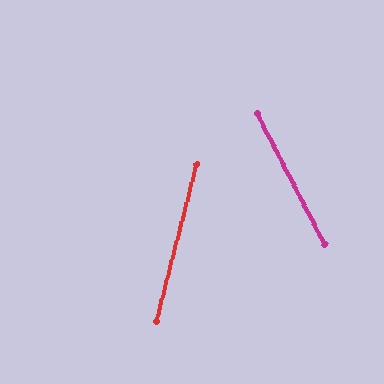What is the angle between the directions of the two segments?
Approximately 41 degrees.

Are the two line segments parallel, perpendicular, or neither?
Neither parallel nor perpendicular — they differ by about 41°.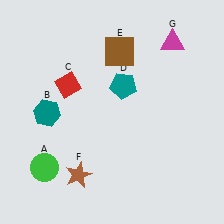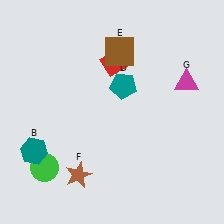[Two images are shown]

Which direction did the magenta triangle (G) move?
The magenta triangle (G) moved down.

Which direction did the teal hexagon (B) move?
The teal hexagon (B) moved down.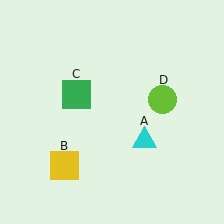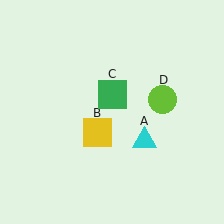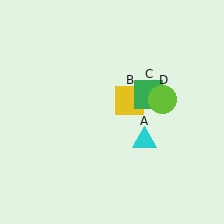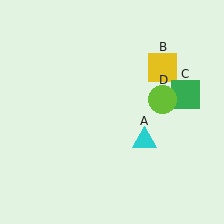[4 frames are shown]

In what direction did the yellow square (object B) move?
The yellow square (object B) moved up and to the right.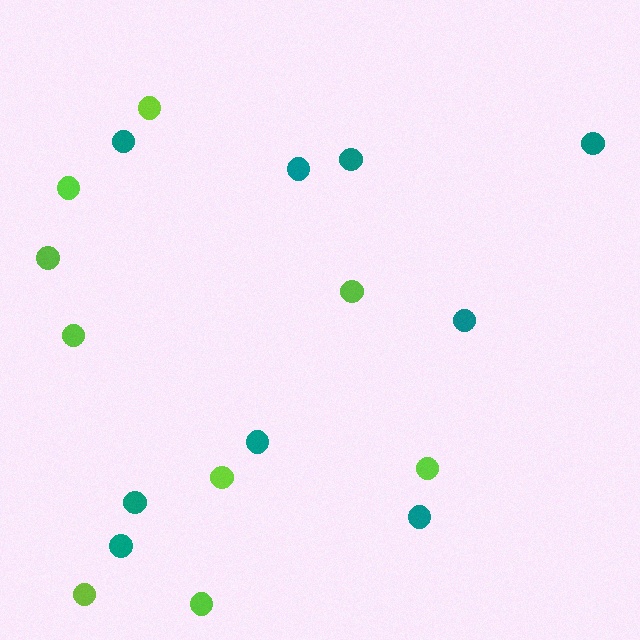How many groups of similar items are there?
There are 2 groups: one group of lime circles (9) and one group of teal circles (9).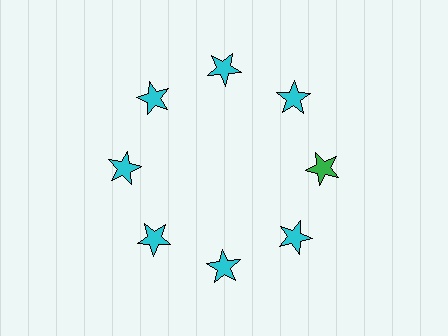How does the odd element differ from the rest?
It has a different color: green instead of cyan.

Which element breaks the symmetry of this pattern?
The green star at roughly the 3 o'clock position breaks the symmetry. All other shapes are cyan stars.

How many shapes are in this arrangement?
There are 8 shapes arranged in a ring pattern.